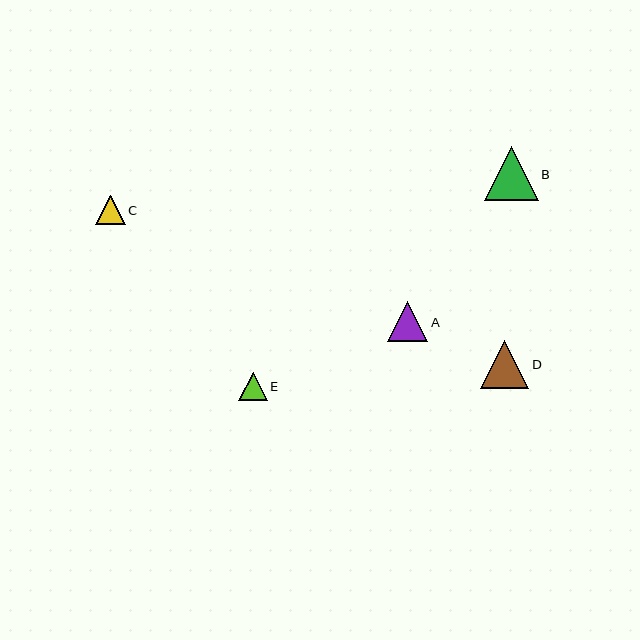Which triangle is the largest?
Triangle B is the largest with a size of approximately 54 pixels.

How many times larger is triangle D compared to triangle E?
Triangle D is approximately 1.7 times the size of triangle E.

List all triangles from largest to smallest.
From largest to smallest: B, D, A, C, E.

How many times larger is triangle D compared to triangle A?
Triangle D is approximately 1.2 times the size of triangle A.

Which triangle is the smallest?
Triangle E is the smallest with a size of approximately 29 pixels.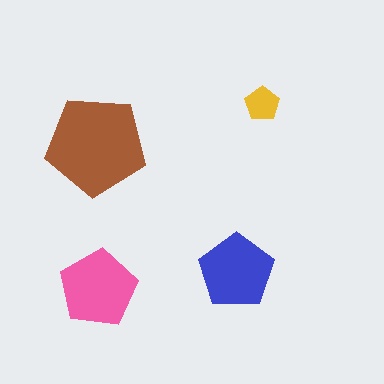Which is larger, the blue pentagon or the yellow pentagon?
The blue one.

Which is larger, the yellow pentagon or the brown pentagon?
The brown one.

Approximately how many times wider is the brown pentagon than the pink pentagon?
About 1.5 times wider.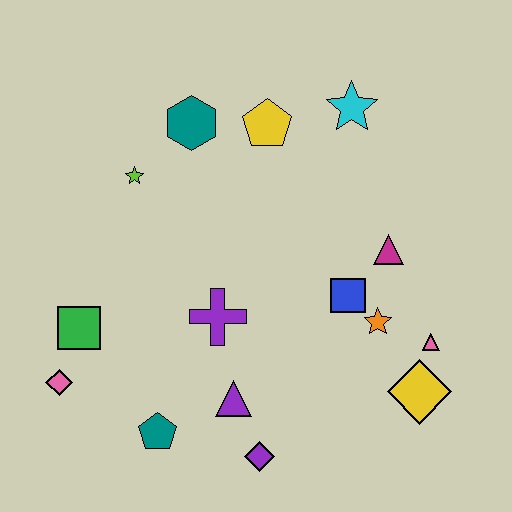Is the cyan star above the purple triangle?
Yes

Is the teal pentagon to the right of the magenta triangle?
No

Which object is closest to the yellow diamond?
The pink triangle is closest to the yellow diamond.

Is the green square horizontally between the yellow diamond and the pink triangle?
No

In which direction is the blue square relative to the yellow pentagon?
The blue square is below the yellow pentagon.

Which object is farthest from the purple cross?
The cyan star is farthest from the purple cross.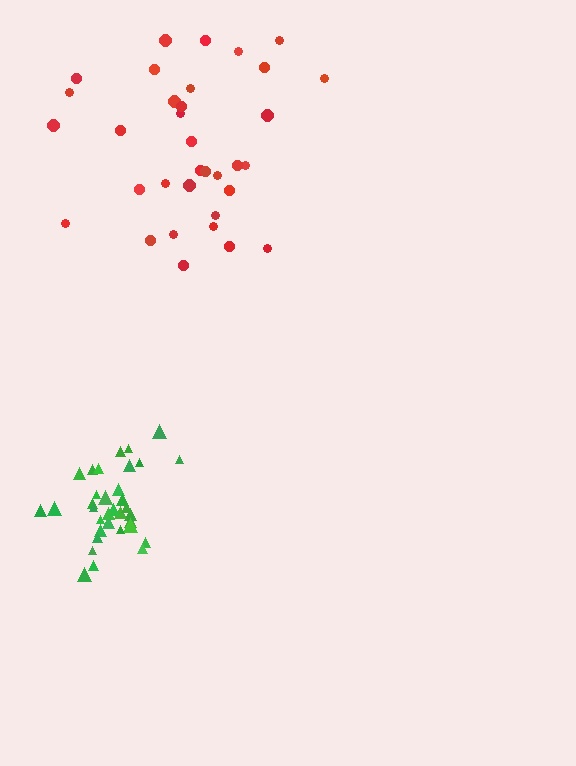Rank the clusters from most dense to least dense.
green, red.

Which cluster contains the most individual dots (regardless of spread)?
Green (35).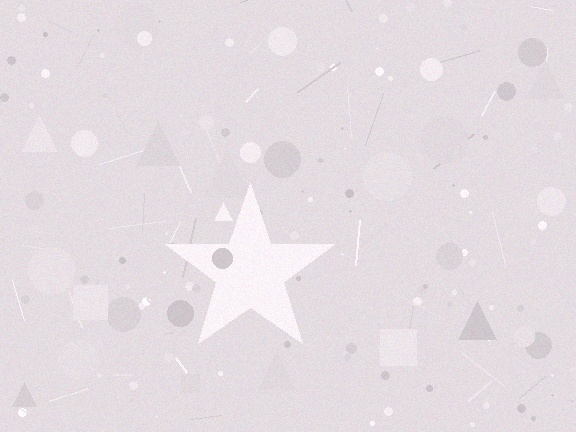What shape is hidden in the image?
A star is hidden in the image.